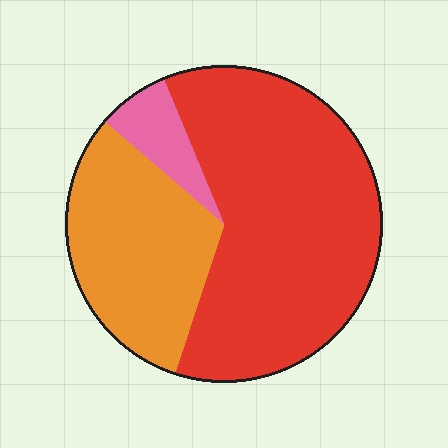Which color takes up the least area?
Pink, at roughly 5%.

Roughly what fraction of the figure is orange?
Orange covers roughly 30% of the figure.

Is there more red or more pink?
Red.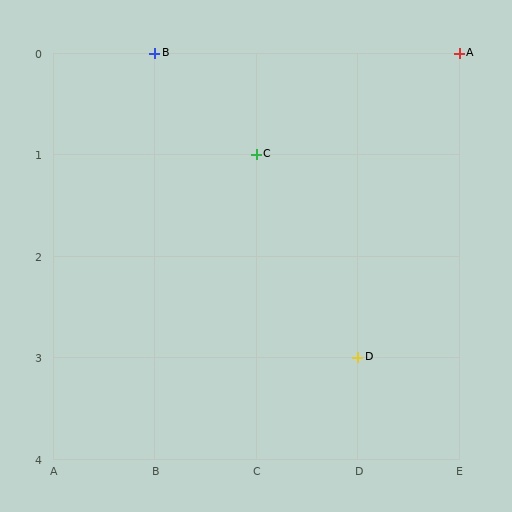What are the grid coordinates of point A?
Point A is at grid coordinates (E, 0).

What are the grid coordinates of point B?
Point B is at grid coordinates (B, 0).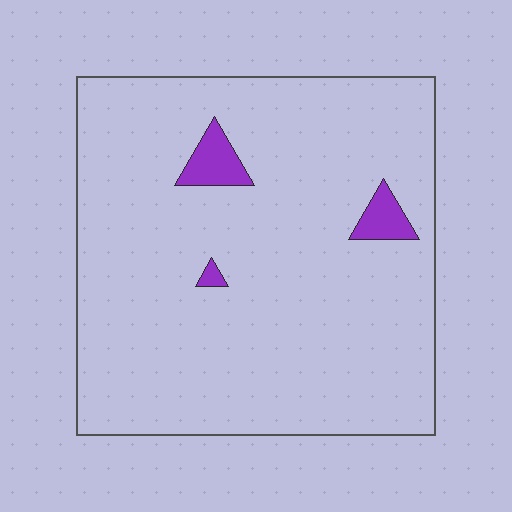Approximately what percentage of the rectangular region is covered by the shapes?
Approximately 5%.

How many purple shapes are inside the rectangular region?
3.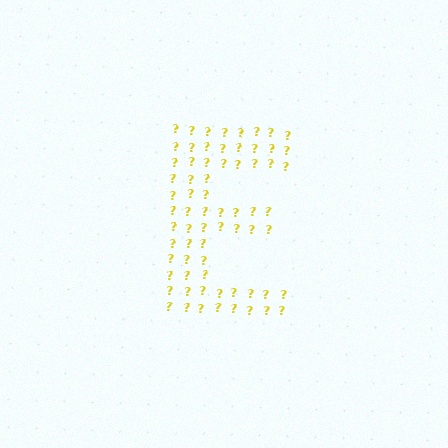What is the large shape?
The large shape is the letter E.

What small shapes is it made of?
It is made of small question marks.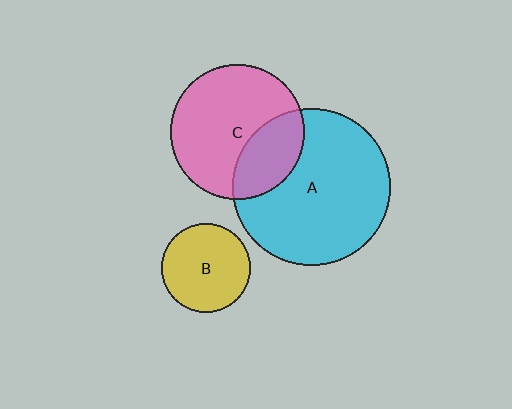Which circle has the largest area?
Circle A (cyan).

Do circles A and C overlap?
Yes.